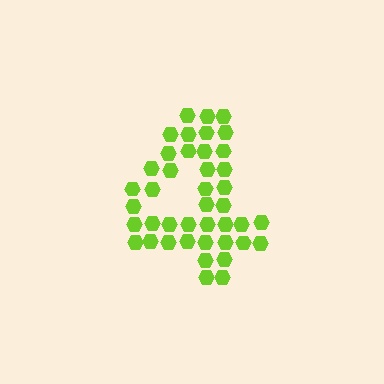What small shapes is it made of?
It is made of small hexagons.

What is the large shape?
The large shape is the digit 4.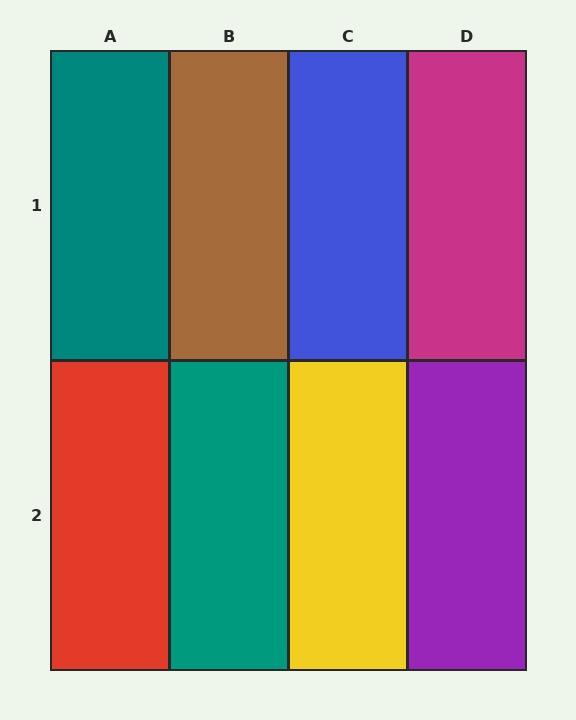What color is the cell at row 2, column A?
Red.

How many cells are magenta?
1 cell is magenta.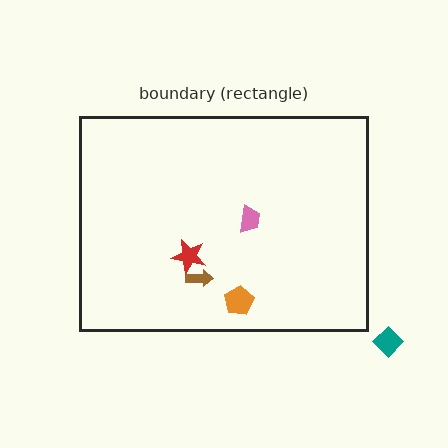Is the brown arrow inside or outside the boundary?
Inside.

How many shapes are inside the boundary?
4 inside, 1 outside.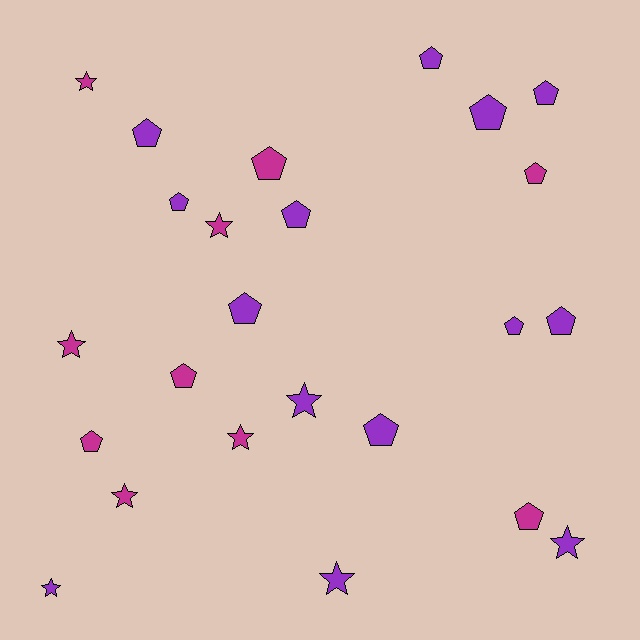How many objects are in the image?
There are 24 objects.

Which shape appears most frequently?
Pentagon, with 15 objects.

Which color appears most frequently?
Purple, with 14 objects.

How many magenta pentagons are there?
There are 5 magenta pentagons.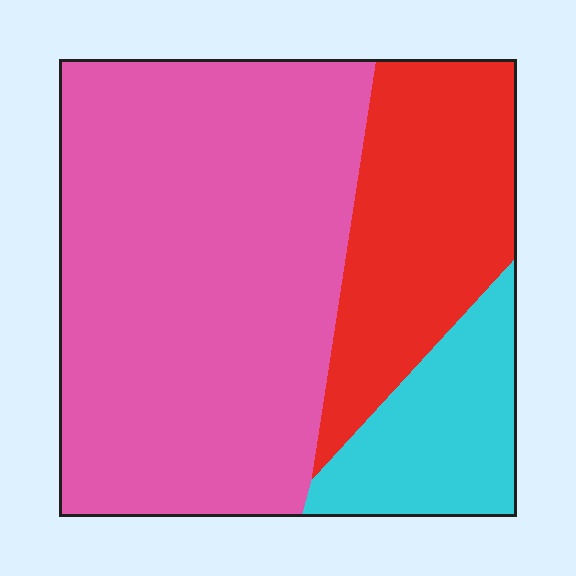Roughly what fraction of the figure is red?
Red covers about 25% of the figure.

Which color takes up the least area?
Cyan, at roughly 15%.